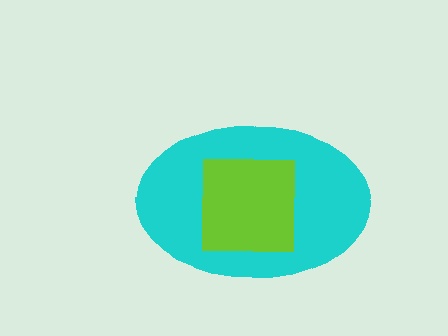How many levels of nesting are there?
2.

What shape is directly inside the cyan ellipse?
The lime square.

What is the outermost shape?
The cyan ellipse.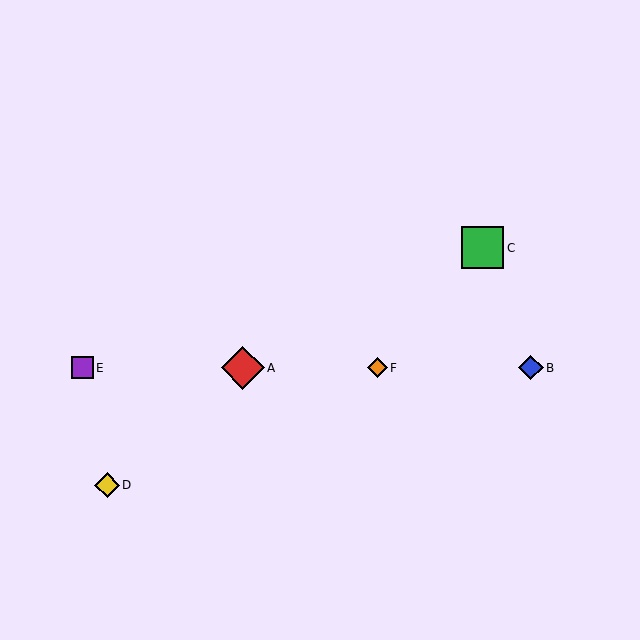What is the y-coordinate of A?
Object A is at y≈368.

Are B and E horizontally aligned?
Yes, both are at y≈368.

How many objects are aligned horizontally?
4 objects (A, B, E, F) are aligned horizontally.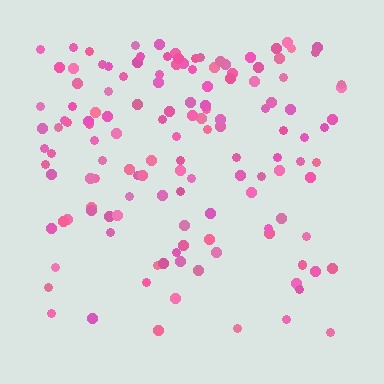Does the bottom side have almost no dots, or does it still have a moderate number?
Still a moderate number, just noticeably fewer than the top.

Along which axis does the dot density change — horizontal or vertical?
Vertical.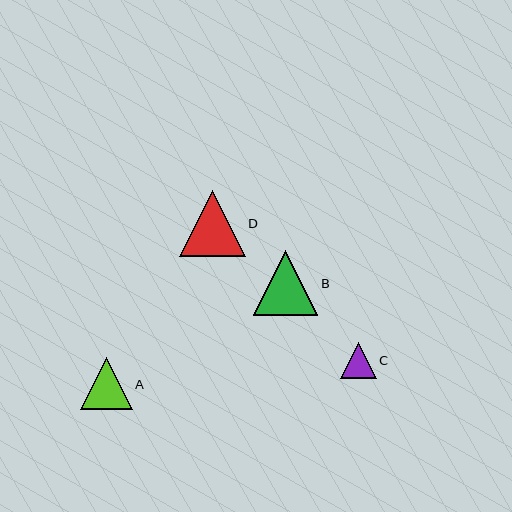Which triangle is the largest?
Triangle D is the largest with a size of approximately 66 pixels.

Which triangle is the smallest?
Triangle C is the smallest with a size of approximately 35 pixels.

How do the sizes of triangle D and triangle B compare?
Triangle D and triangle B are approximately the same size.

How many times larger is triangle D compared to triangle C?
Triangle D is approximately 1.9 times the size of triangle C.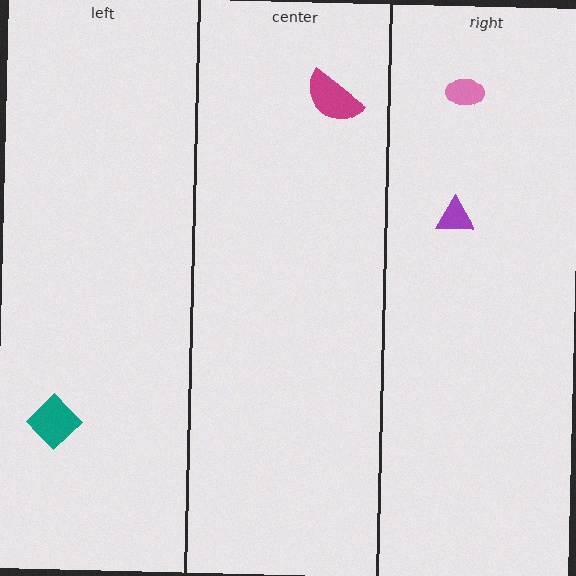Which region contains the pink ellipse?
The right region.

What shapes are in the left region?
The teal diamond.